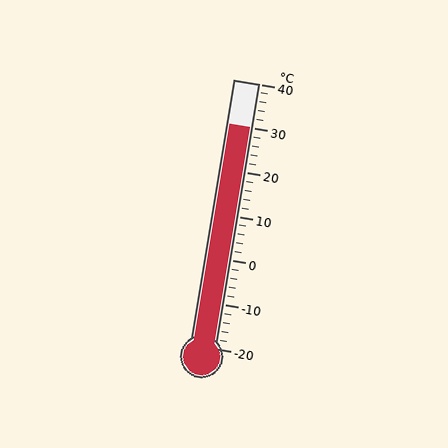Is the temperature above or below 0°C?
The temperature is above 0°C.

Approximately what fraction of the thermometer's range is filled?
The thermometer is filled to approximately 85% of its range.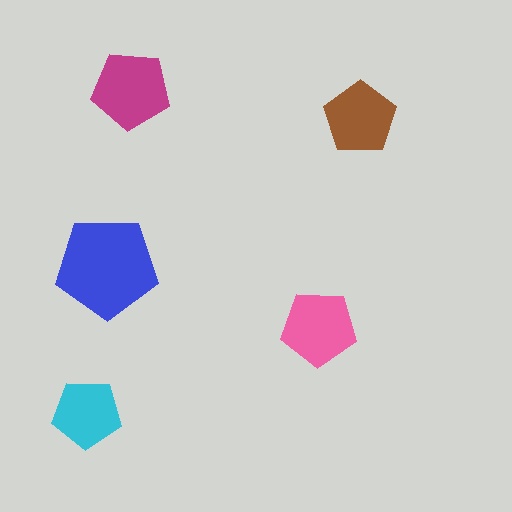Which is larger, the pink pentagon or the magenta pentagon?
The magenta one.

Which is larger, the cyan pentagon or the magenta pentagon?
The magenta one.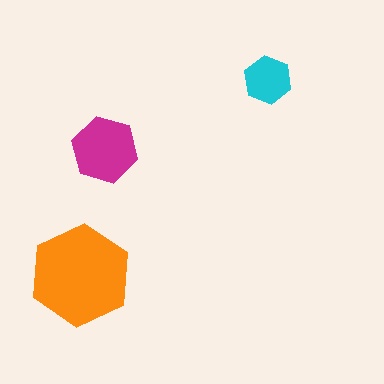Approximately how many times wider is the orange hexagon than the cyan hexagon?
About 2 times wider.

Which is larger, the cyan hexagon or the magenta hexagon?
The magenta one.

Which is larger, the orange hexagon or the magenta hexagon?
The orange one.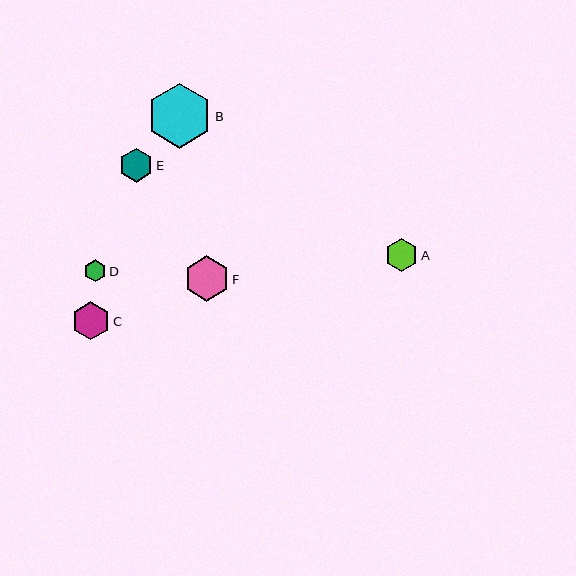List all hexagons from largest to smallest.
From largest to smallest: B, F, C, E, A, D.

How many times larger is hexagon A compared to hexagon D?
Hexagon A is approximately 1.5 times the size of hexagon D.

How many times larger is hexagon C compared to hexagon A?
Hexagon C is approximately 1.2 times the size of hexagon A.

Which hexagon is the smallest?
Hexagon D is the smallest with a size of approximately 22 pixels.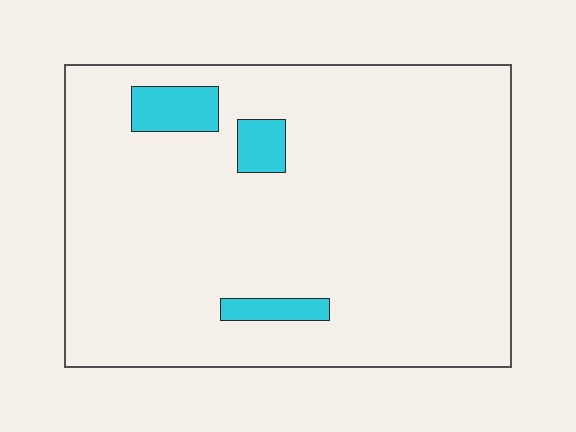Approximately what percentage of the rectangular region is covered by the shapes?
Approximately 5%.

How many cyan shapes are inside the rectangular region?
3.